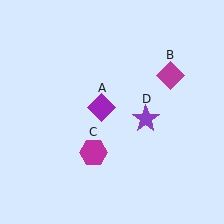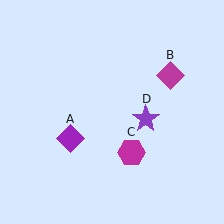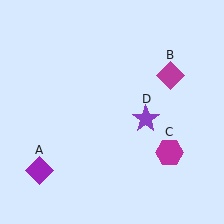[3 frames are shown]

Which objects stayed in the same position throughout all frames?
Magenta diamond (object B) and purple star (object D) remained stationary.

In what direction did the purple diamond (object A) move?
The purple diamond (object A) moved down and to the left.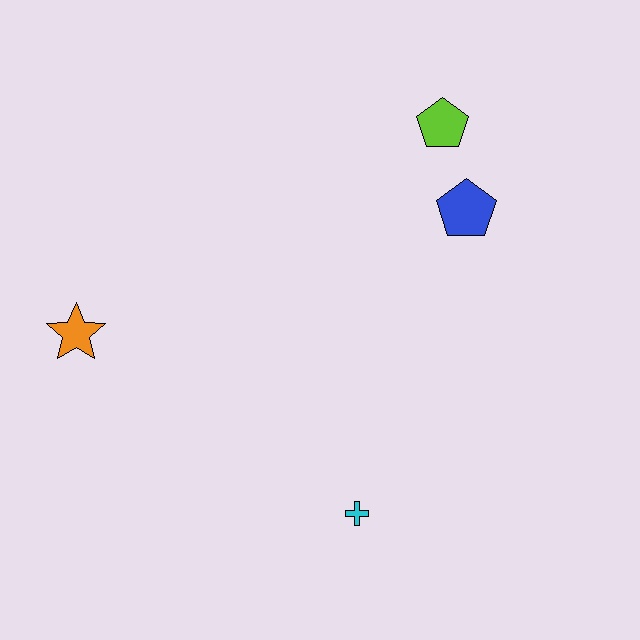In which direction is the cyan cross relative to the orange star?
The cyan cross is to the right of the orange star.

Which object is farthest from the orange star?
The lime pentagon is farthest from the orange star.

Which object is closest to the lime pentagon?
The blue pentagon is closest to the lime pentagon.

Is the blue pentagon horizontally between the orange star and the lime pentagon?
No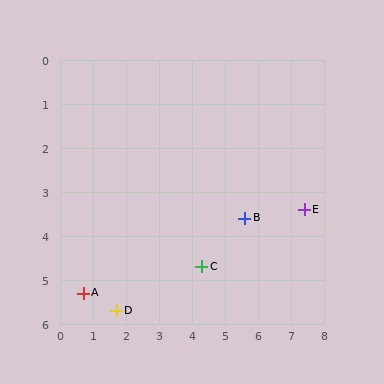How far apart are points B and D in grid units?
Points B and D are about 4.4 grid units apart.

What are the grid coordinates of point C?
Point C is at approximately (4.3, 4.7).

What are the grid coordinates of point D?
Point D is at approximately (1.7, 5.7).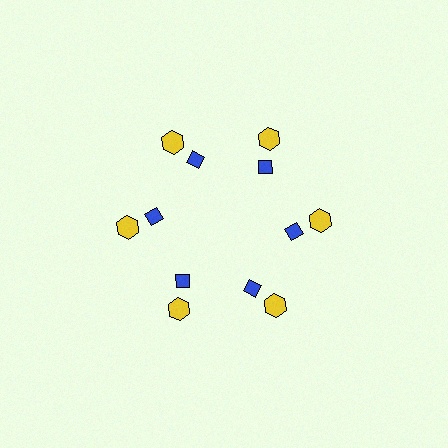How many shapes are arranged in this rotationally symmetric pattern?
There are 12 shapes, arranged in 6 groups of 2.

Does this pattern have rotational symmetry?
Yes, this pattern has 6-fold rotational symmetry. It looks the same after rotating 60 degrees around the center.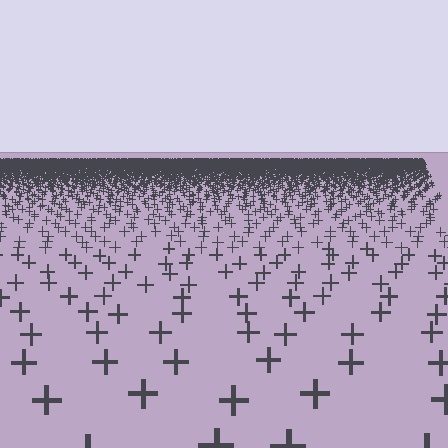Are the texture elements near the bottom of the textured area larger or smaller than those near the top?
Larger. Near the bottom, elements are closer to the viewer and appear at a bigger on-screen size.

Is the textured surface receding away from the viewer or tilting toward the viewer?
The surface is receding away from the viewer. Texture elements get smaller and denser toward the top.